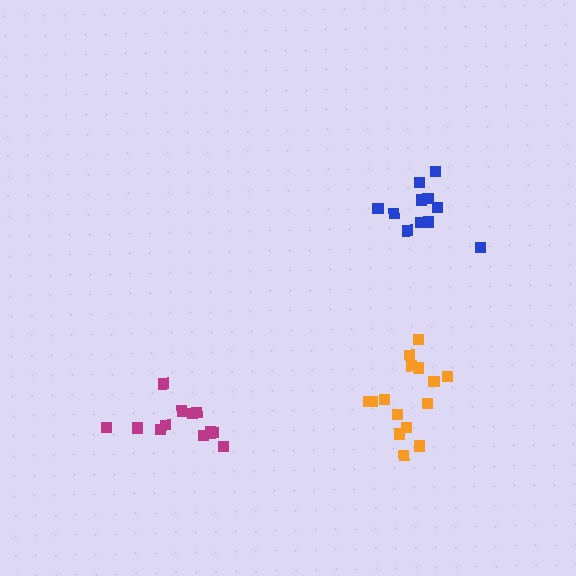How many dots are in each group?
Group 1: 12 dots, Group 2: 15 dots, Group 3: 11 dots (38 total).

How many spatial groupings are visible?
There are 3 spatial groupings.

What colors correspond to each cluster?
The clusters are colored: magenta, orange, blue.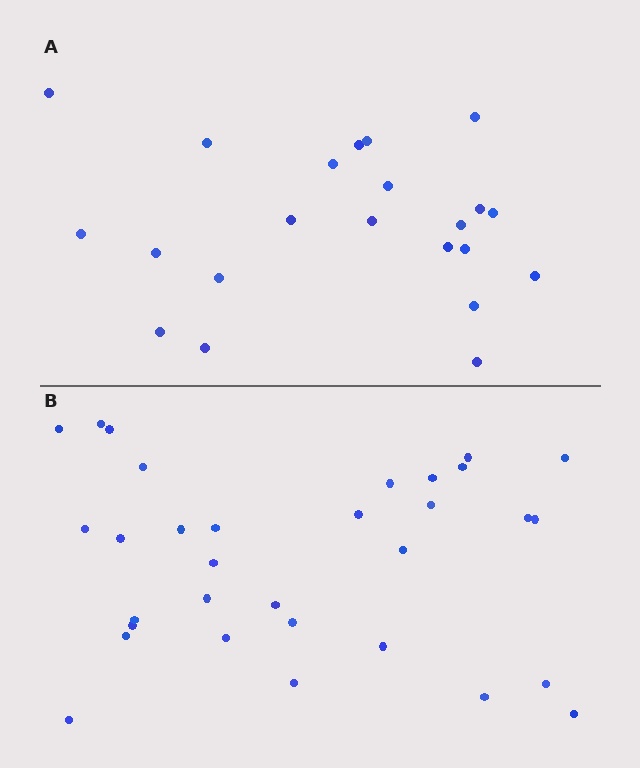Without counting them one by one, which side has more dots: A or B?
Region B (the bottom region) has more dots.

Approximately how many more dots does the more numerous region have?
Region B has roughly 10 or so more dots than region A.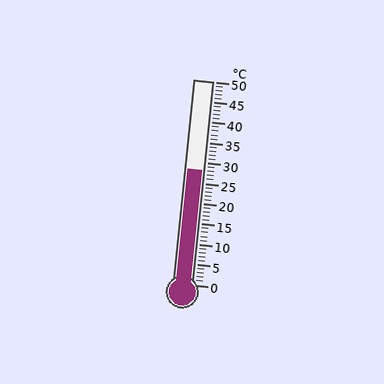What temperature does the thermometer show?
The thermometer shows approximately 28°C.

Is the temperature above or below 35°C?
The temperature is below 35°C.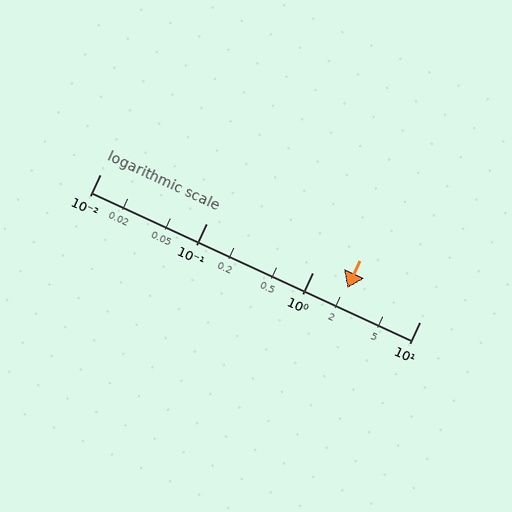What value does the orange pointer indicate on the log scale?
The pointer indicates approximately 2.1.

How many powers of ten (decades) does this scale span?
The scale spans 3 decades, from 0.01 to 10.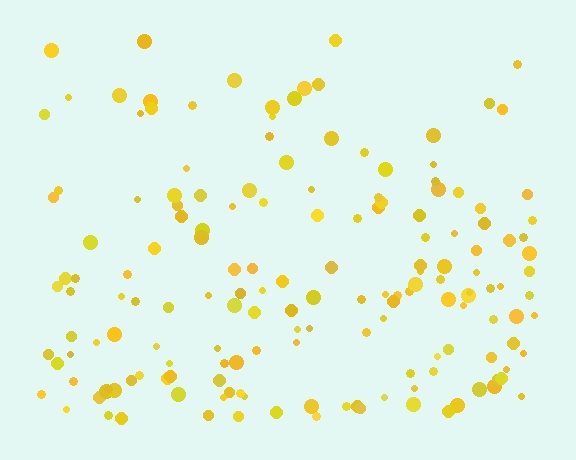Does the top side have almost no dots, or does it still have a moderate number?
Still a moderate number, just noticeably fewer than the bottom.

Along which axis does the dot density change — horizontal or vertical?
Vertical.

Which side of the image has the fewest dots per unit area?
The top.